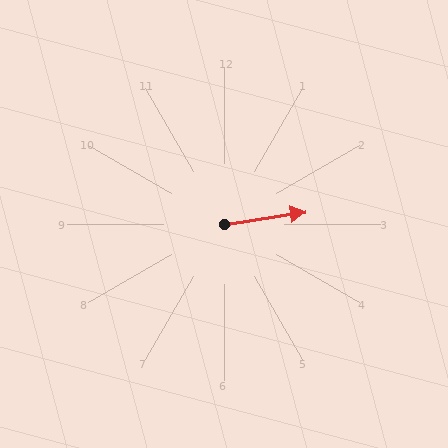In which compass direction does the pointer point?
East.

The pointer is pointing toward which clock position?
Roughly 3 o'clock.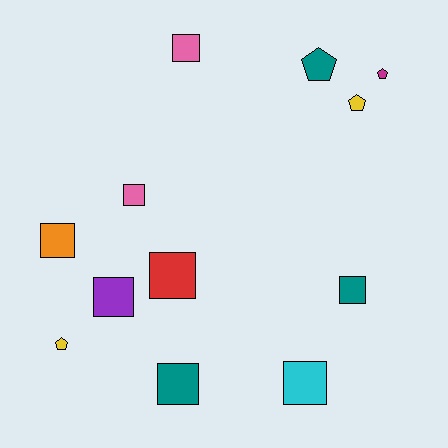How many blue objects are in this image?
There are no blue objects.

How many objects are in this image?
There are 12 objects.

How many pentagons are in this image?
There are 4 pentagons.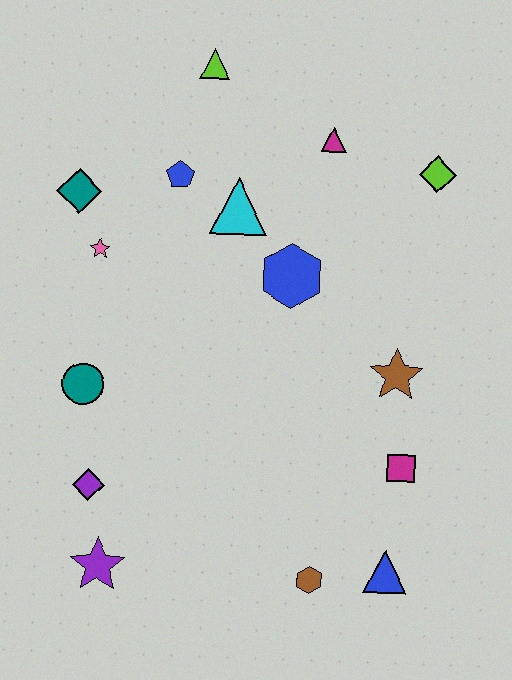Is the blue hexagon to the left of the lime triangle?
No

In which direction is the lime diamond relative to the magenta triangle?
The lime diamond is to the right of the magenta triangle.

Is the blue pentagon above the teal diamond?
Yes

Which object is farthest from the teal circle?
The lime diamond is farthest from the teal circle.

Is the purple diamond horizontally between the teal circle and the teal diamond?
No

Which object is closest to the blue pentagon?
The cyan triangle is closest to the blue pentagon.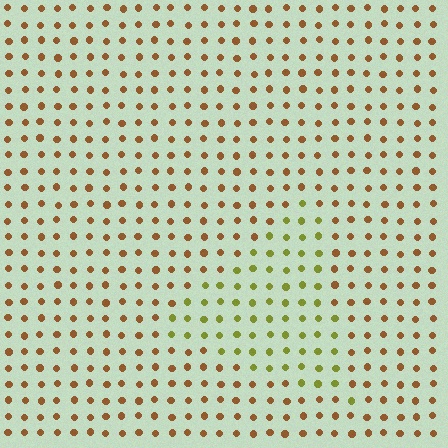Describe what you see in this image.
The image is filled with small brown elements in a uniform arrangement. A triangle-shaped region is visible where the elements are tinted to a slightly different hue, forming a subtle color boundary.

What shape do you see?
I see a triangle.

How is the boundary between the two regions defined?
The boundary is defined purely by a slight shift in hue (about 46 degrees). Spacing, size, and orientation are identical on both sides.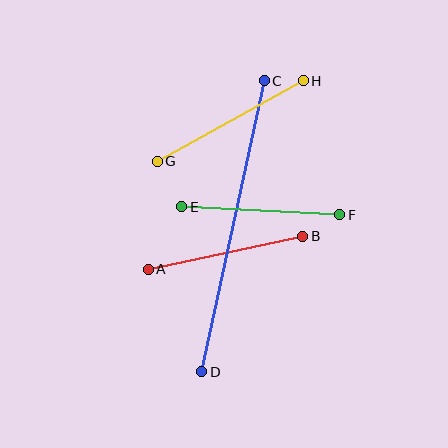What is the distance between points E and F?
The distance is approximately 158 pixels.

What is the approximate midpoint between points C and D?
The midpoint is at approximately (233, 226) pixels.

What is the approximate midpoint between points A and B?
The midpoint is at approximately (225, 253) pixels.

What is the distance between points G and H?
The distance is approximately 167 pixels.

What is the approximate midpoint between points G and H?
The midpoint is at approximately (230, 121) pixels.